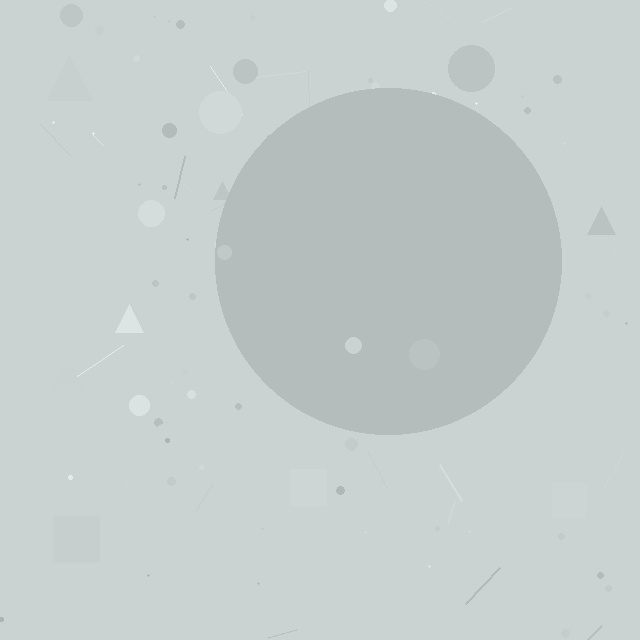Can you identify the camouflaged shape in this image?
The camouflaged shape is a circle.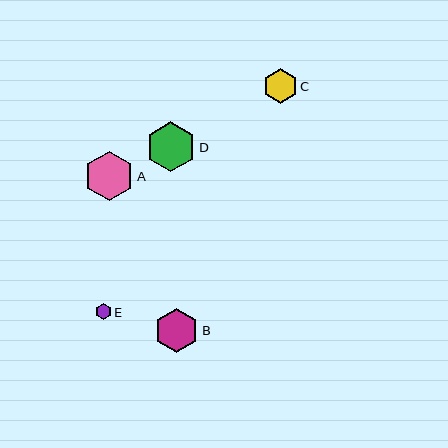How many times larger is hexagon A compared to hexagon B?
Hexagon A is approximately 1.1 times the size of hexagon B.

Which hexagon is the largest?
Hexagon D is the largest with a size of approximately 50 pixels.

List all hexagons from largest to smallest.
From largest to smallest: D, A, B, C, E.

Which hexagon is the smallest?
Hexagon E is the smallest with a size of approximately 16 pixels.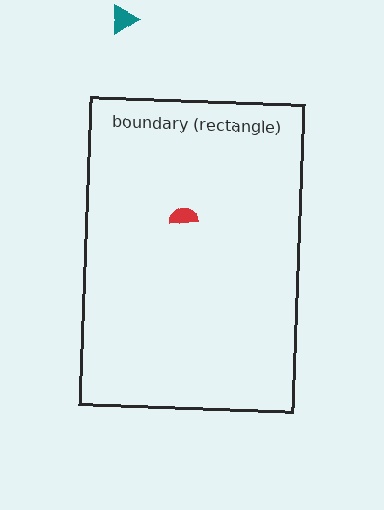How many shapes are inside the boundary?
1 inside, 1 outside.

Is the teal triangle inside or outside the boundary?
Outside.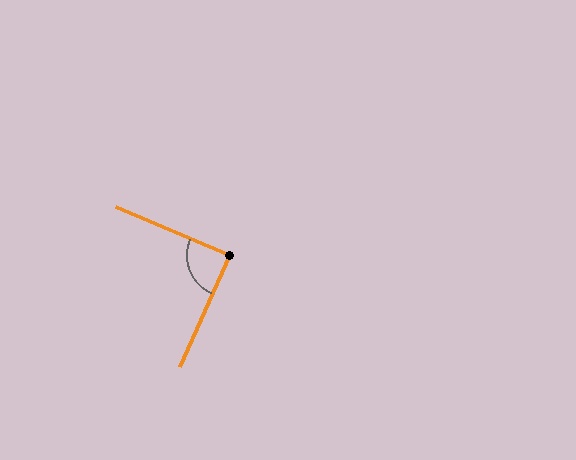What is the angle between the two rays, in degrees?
Approximately 89 degrees.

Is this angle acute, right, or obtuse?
It is approximately a right angle.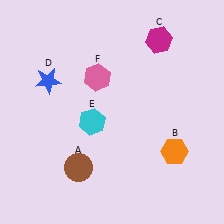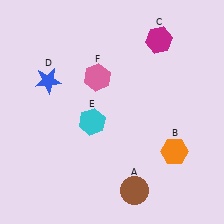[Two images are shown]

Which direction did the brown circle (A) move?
The brown circle (A) moved right.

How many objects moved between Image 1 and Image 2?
1 object moved between the two images.